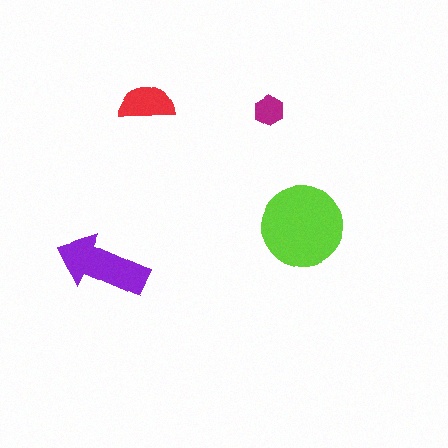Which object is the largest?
The lime circle.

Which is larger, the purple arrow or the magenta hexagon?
The purple arrow.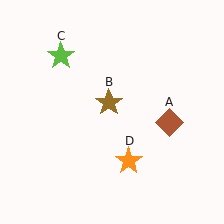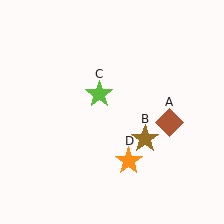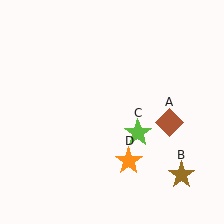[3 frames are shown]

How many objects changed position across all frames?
2 objects changed position: brown star (object B), lime star (object C).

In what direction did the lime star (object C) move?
The lime star (object C) moved down and to the right.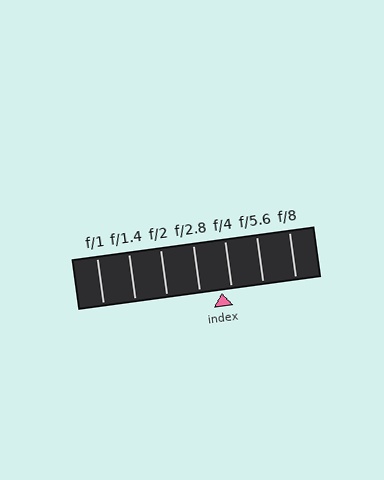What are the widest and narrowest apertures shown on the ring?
The widest aperture shown is f/1 and the narrowest is f/8.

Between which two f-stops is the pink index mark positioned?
The index mark is between f/2.8 and f/4.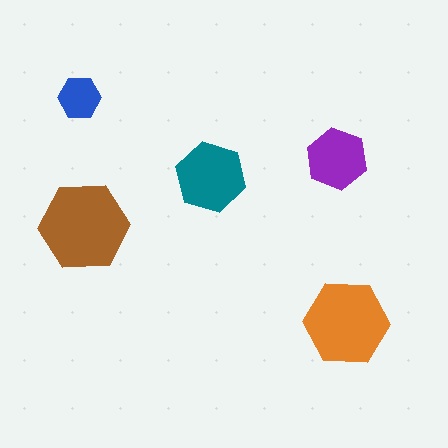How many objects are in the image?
There are 5 objects in the image.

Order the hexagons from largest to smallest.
the brown one, the orange one, the teal one, the purple one, the blue one.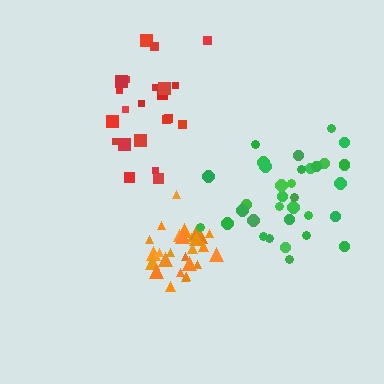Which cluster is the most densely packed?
Orange.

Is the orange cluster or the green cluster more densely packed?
Orange.